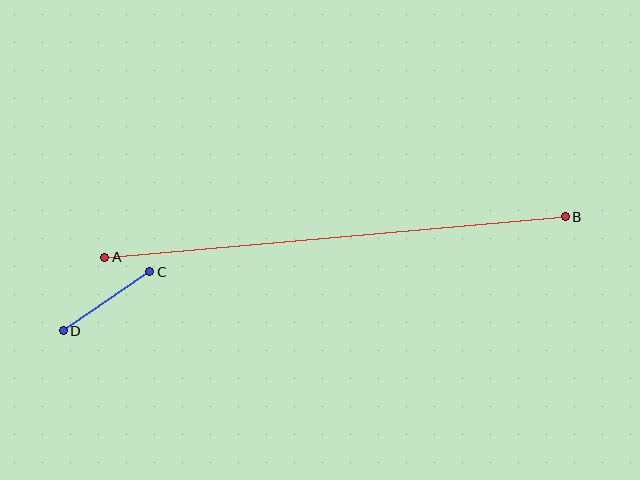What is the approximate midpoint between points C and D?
The midpoint is at approximately (107, 301) pixels.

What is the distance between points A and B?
The distance is approximately 463 pixels.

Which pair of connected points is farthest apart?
Points A and B are farthest apart.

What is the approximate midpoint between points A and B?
The midpoint is at approximately (335, 237) pixels.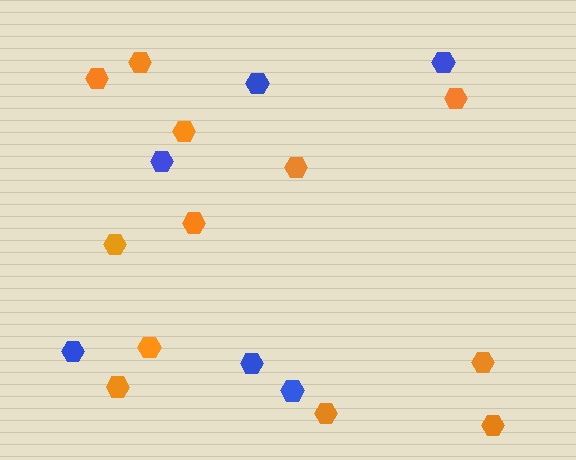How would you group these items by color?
There are 2 groups: one group of orange hexagons (12) and one group of blue hexagons (6).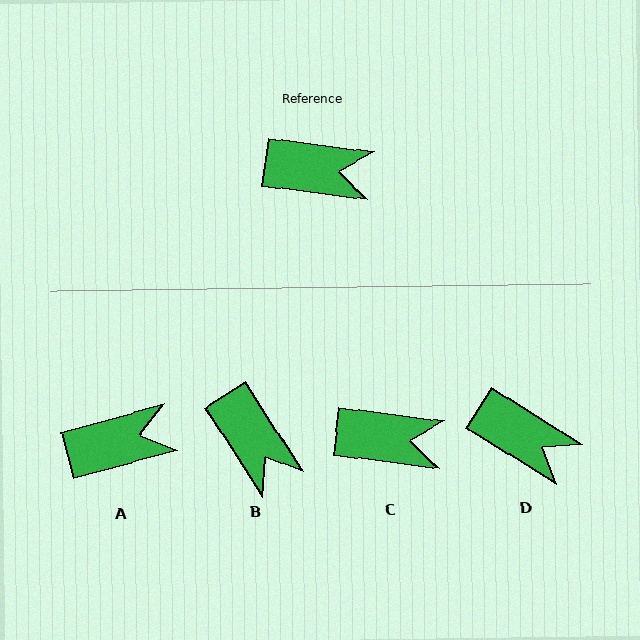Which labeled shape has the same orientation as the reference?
C.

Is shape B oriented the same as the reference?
No, it is off by about 50 degrees.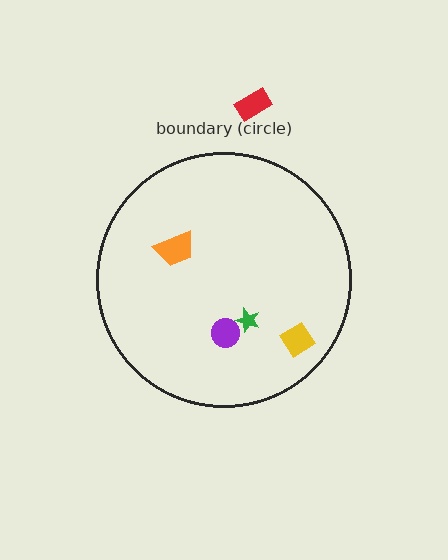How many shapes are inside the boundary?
4 inside, 1 outside.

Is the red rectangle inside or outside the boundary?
Outside.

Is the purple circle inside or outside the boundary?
Inside.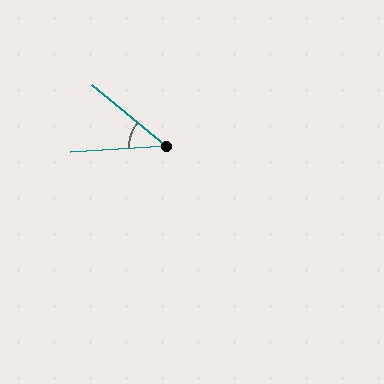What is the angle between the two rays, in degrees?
Approximately 43 degrees.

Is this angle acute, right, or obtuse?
It is acute.